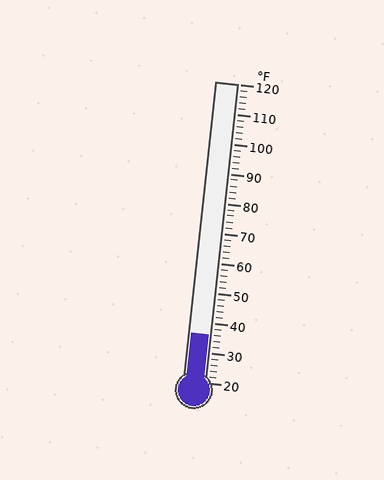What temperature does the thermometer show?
The thermometer shows approximately 36°F.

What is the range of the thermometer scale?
The thermometer scale ranges from 20°F to 120°F.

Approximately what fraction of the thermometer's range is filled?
The thermometer is filled to approximately 15% of its range.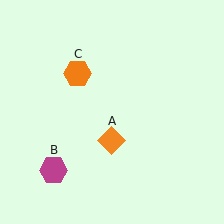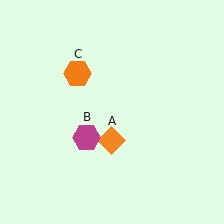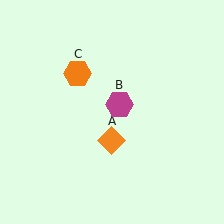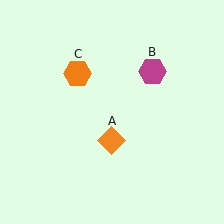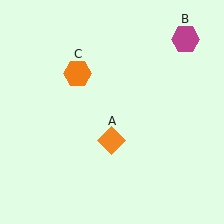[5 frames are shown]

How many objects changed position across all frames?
1 object changed position: magenta hexagon (object B).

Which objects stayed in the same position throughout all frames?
Orange diamond (object A) and orange hexagon (object C) remained stationary.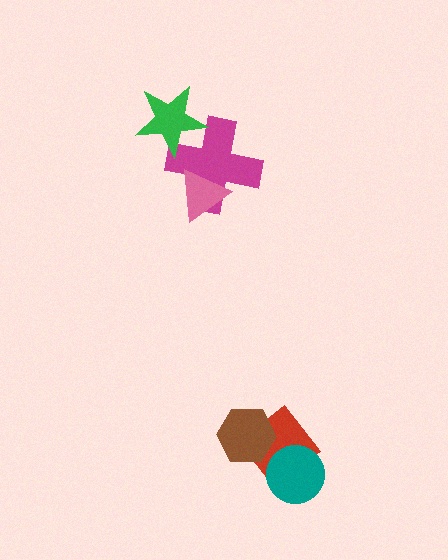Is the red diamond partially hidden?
Yes, it is partially covered by another shape.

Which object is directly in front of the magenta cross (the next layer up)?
The pink triangle is directly in front of the magenta cross.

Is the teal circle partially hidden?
No, no other shape covers it.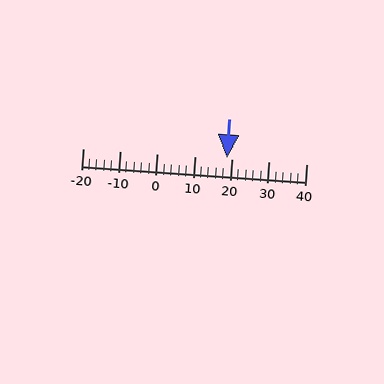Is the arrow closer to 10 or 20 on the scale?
The arrow is closer to 20.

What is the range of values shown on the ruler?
The ruler shows values from -20 to 40.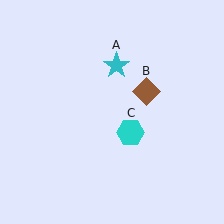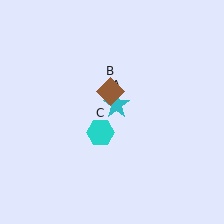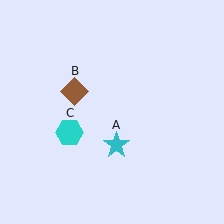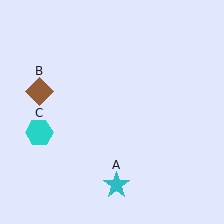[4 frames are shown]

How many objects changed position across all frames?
3 objects changed position: cyan star (object A), brown diamond (object B), cyan hexagon (object C).